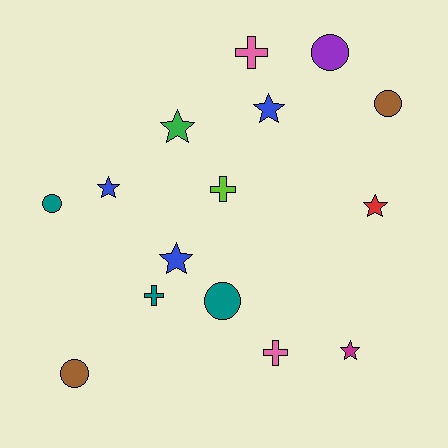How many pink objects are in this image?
There are 2 pink objects.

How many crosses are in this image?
There are 4 crosses.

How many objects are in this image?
There are 15 objects.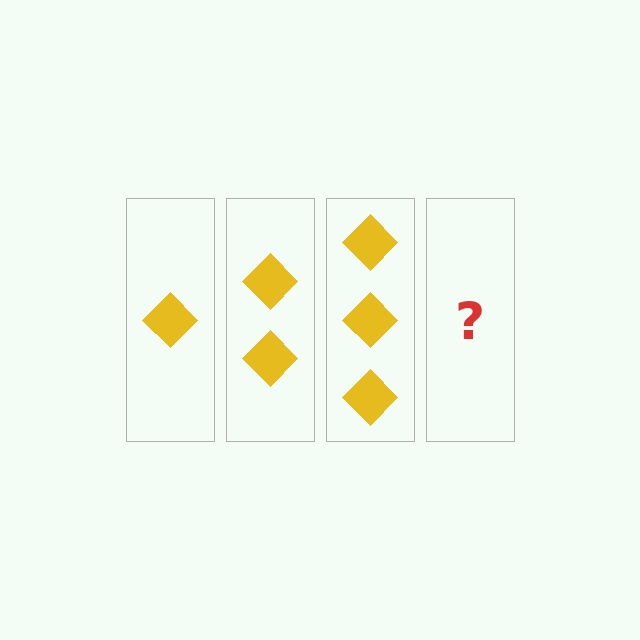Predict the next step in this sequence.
The next step is 4 diamonds.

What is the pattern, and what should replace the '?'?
The pattern is that each step adds one more diamond. The '?' should be 4 diamonds.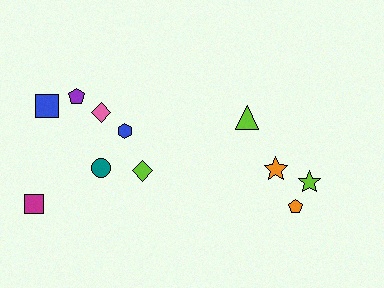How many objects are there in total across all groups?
There are 11 objects.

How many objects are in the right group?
There are 4 objects.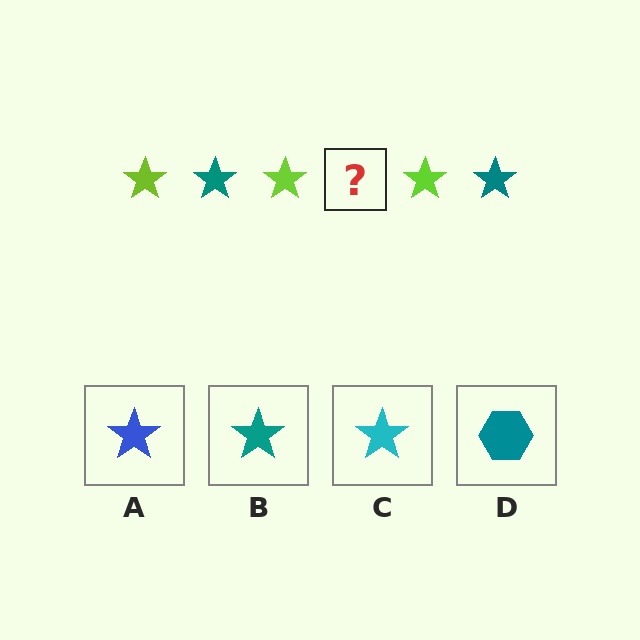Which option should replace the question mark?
Option B.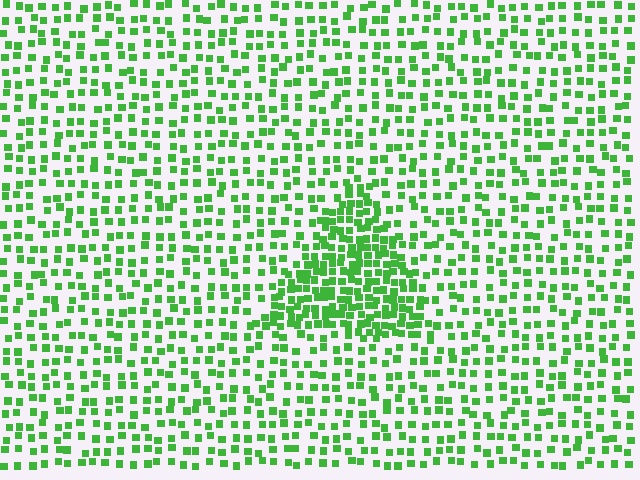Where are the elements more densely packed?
The elements are more densely packed inside the triangle boundary.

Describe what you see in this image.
The image contains small green elements arranged at two different densities. A triangle-shaped region is visible where the elements are more densely packed than the surrounding area.